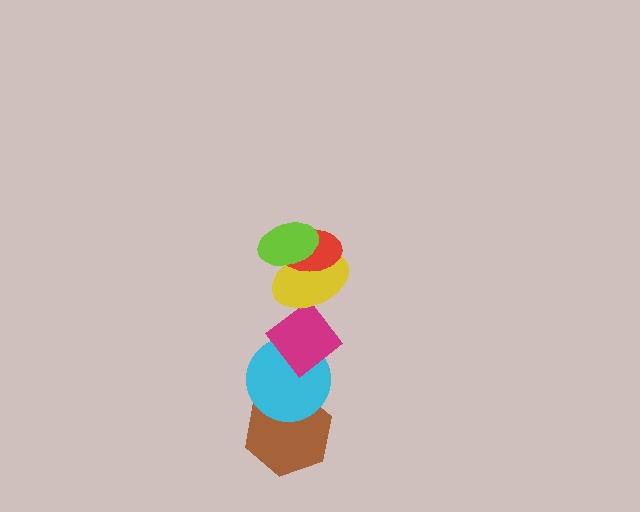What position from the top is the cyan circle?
The cyan circle is 5th from the top.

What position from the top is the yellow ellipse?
The yellow ellipse is 3rd from the top.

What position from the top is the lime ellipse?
The lime ellipse is 1st from the top.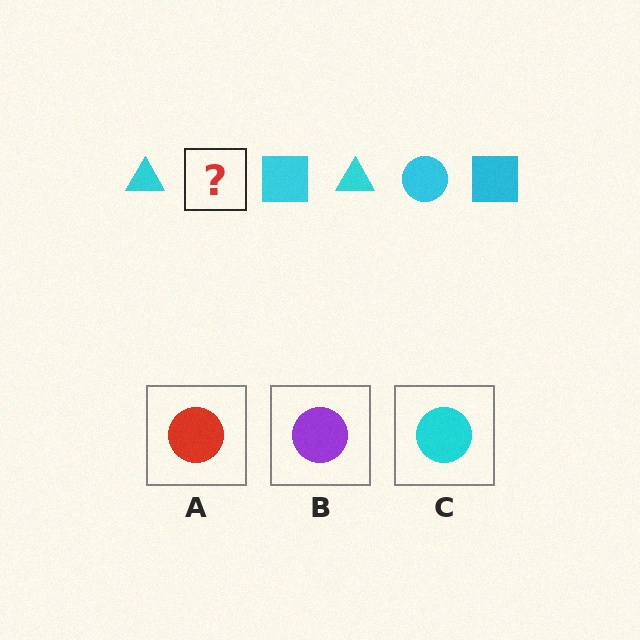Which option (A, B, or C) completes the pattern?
C.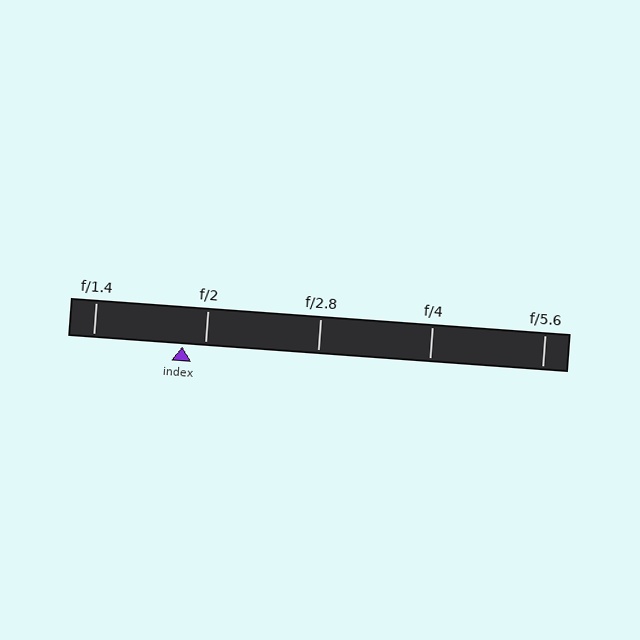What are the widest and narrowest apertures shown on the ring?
The widest aperture shown is f/1.4 and the narrowest is f/5.6.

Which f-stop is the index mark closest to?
The index mark is closest to f/2.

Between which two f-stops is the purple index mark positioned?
The index mark is between f/1.4 and f/2.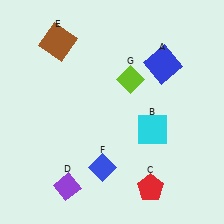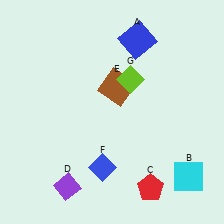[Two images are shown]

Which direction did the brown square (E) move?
The brown square (E) moved right.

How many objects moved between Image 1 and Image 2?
3 objects moved between the two images.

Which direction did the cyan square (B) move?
The cyan square (B) moved down.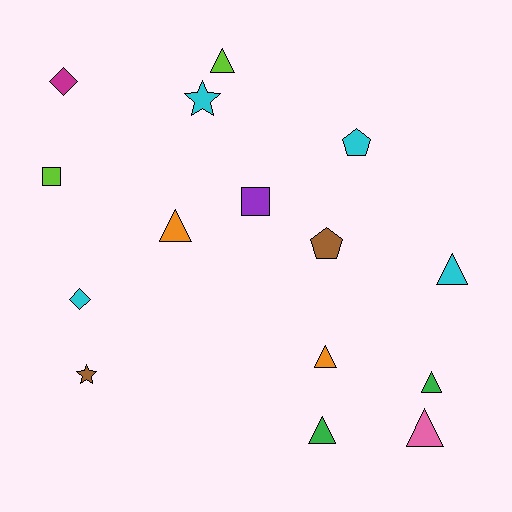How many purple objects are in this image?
There is 1 purple object.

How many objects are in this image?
There are 15 objects.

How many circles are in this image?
There are no circles.